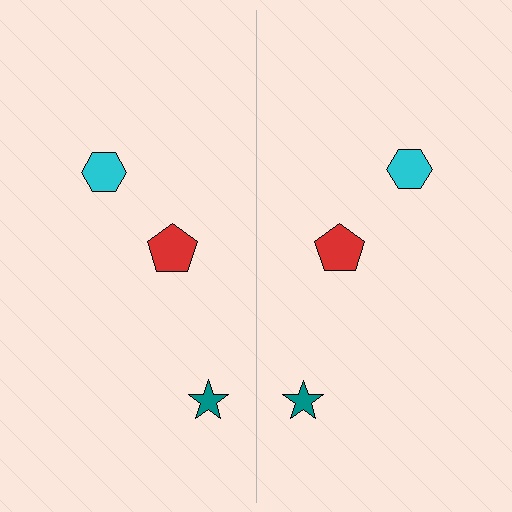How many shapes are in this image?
There are 6 shapes in this image.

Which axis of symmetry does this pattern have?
The pattern has a vertical axis of symmetry running through the center of the image.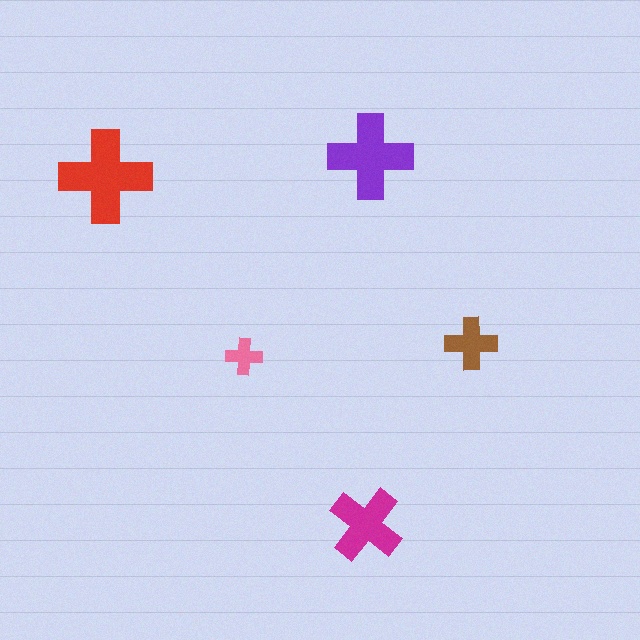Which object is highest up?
The purple cross is topmost.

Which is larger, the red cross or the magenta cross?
The red one.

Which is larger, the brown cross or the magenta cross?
The magenta one.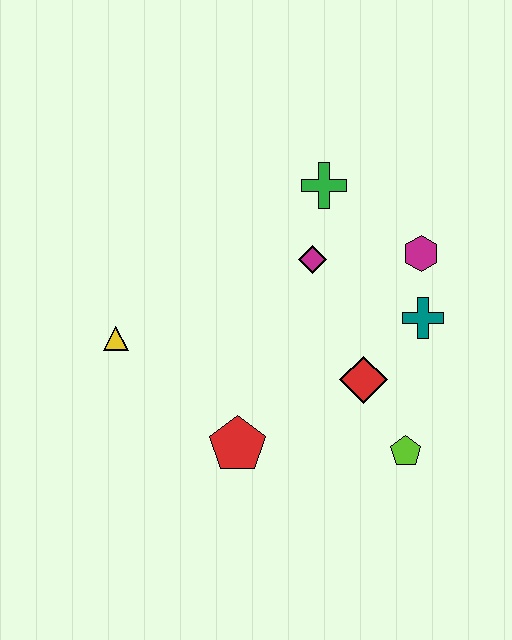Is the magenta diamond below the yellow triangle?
No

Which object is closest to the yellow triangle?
The red pentagon is closest to the yellow triangle.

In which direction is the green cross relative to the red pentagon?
The green cross is above the red pentagon.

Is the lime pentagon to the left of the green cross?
No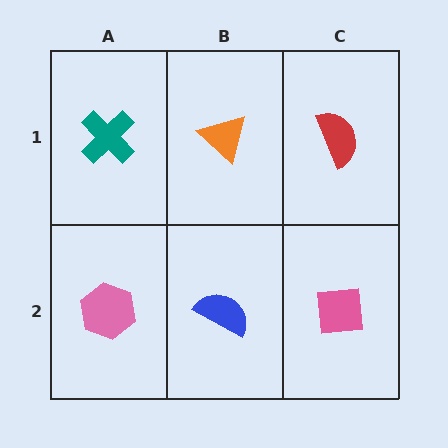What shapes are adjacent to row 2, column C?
A red semicircle (row 1, column C), a blue semicircle (row 2, column B).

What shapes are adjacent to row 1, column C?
A pink square (row 2, column C), an orange triangle (row 1, column B).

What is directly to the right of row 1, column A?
An orange triangle.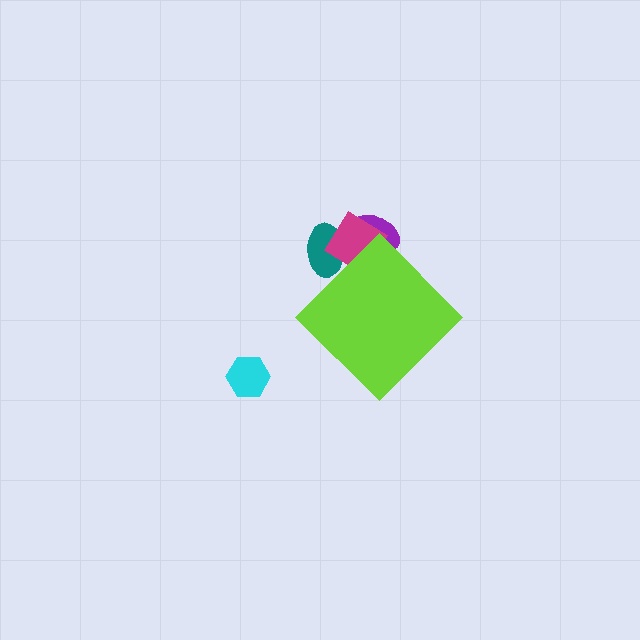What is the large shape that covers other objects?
A lime diamond.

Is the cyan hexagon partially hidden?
No, the cyan hexagon is fully visible.